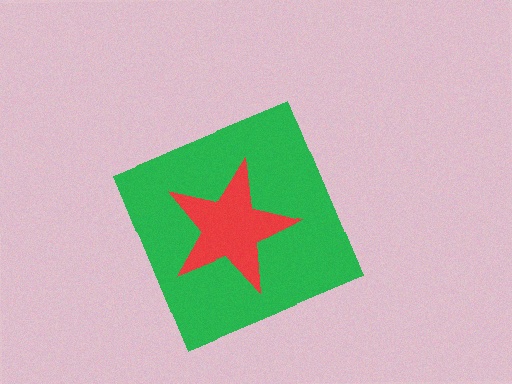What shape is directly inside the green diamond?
The red star.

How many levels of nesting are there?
2.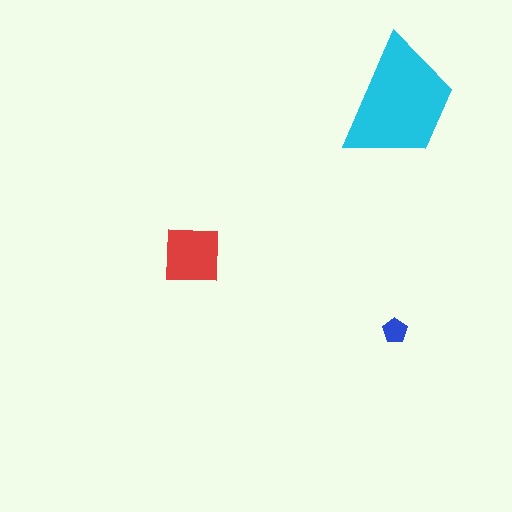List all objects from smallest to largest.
The blue pentagon, the red square, the cyan trapezoid.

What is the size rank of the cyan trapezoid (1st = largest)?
1st.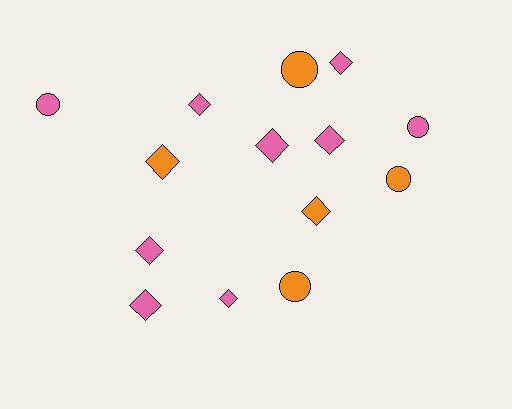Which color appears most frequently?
Pink, with 9 objects.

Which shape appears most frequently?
Diamond, with 9 objects.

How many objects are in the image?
There are 14 objects.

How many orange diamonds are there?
There are 2 orange diamonds.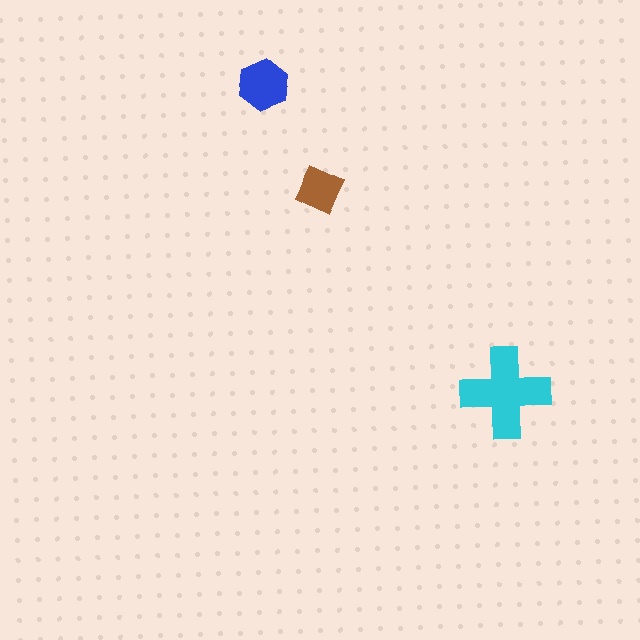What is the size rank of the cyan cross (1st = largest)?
1st.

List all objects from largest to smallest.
The cyan cross, the blue hexagon, the brown diamond.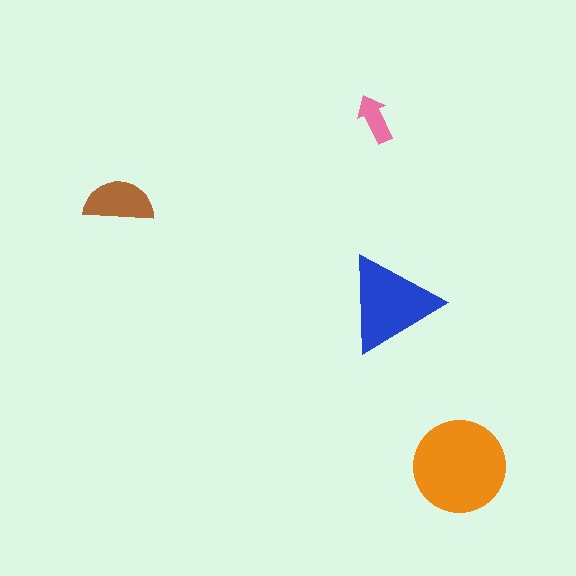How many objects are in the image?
There are 4 objects in the image.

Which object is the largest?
The orange circle.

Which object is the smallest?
The pink arrow.